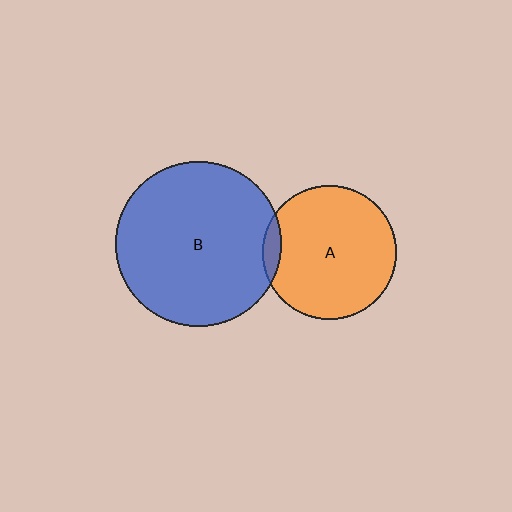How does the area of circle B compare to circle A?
Approximately 1.5 times.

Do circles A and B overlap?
Yes.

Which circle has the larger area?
Circle B (blue).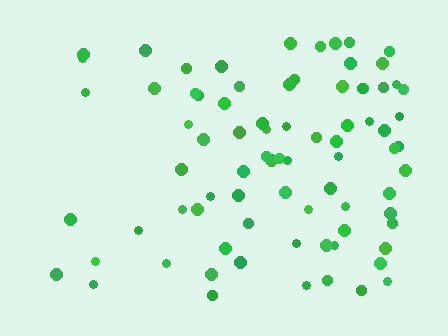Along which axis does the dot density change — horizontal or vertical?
Horizontal.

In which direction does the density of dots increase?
From left to right, with the right side densest.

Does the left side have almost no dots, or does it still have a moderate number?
Still a moderate number, just noticeably fewer than the right.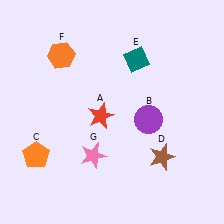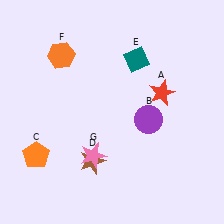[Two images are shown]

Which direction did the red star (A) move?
The red star (A) moved right.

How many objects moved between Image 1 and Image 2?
2 objects moved between the two images.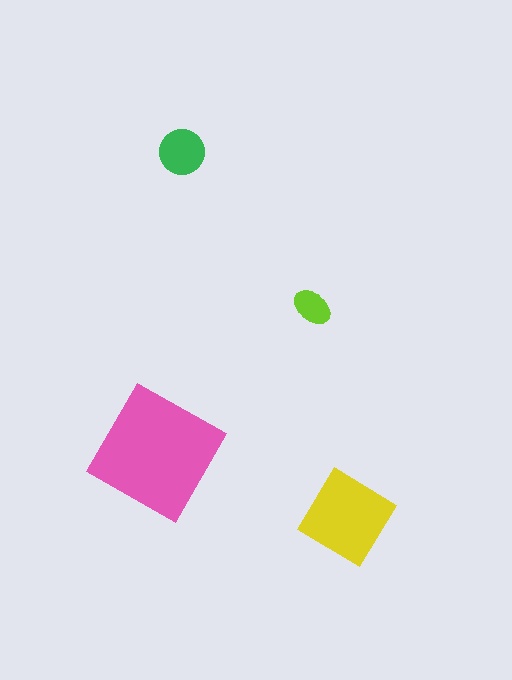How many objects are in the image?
There are 4 objects in the image.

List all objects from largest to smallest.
The pink square, the yellow diamond, the green circle, the lime ellipse.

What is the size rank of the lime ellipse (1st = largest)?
4th.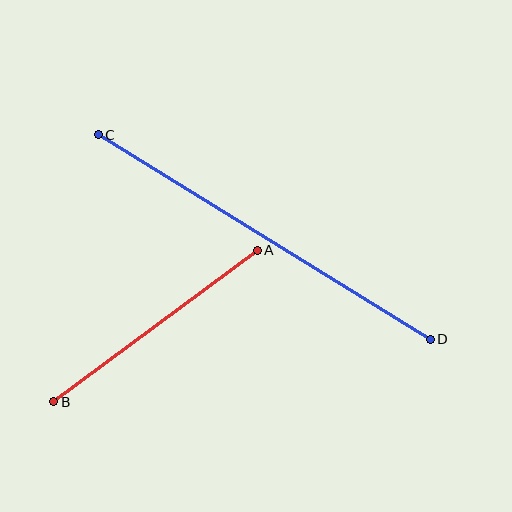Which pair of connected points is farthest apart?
Points C and D are farthest apart.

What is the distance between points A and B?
The distance is approximately 254 pixels.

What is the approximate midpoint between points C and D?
The midpoint is at approximately (264, 237) pixels.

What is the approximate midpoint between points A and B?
The midpoint is at approximately (156, 326) pixels.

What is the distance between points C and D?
The distance is approximately 390 pixels.